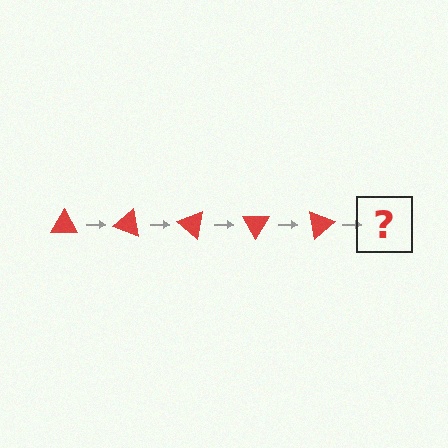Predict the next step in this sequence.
The next step is a red triangle rotated 100 degrees.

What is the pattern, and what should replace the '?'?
The pattern is that the triangle rotates 20 degrees each step. The '?' should be a red triangle rotated 100 degrees.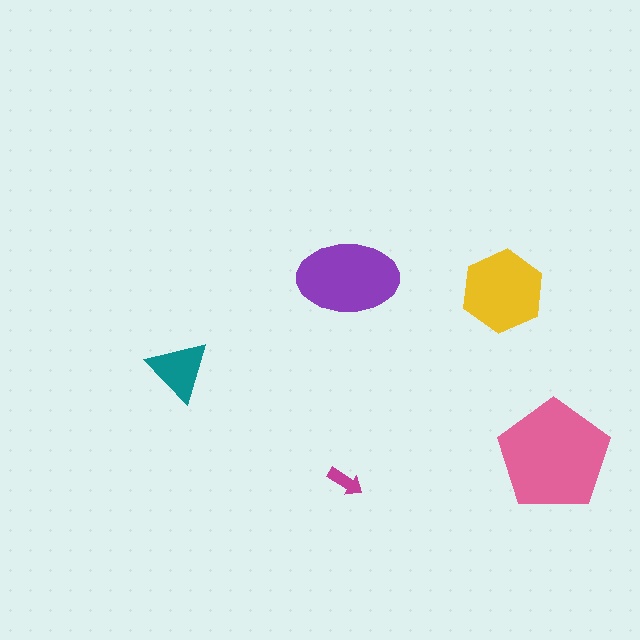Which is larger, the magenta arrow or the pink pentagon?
The pink pentagon.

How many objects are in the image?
There are 5 objects in the image.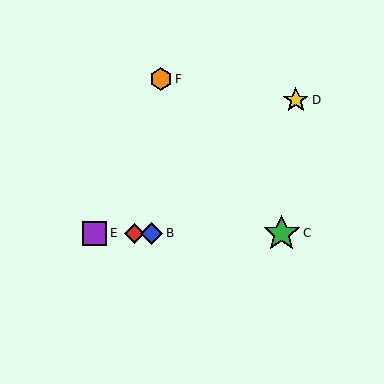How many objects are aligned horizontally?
4 objects (A, B, C, E) are aligned horizontally.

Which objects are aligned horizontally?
Objects A, B, C, E are aligned horizontally.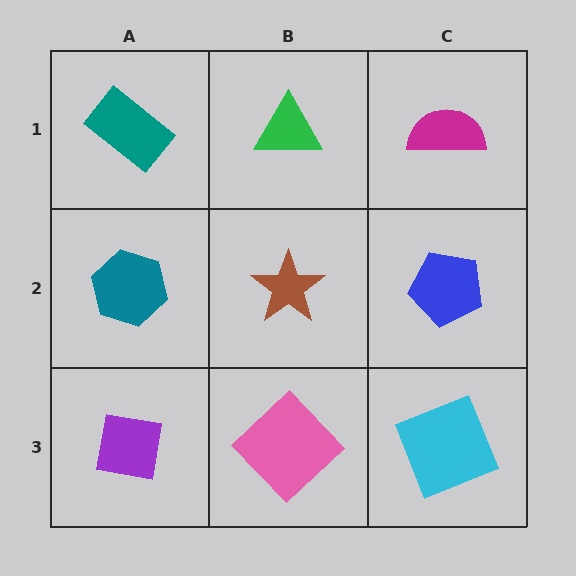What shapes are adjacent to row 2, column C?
A magenta semicircle (row 1, column C), a cyan square (row 3, column C), a brown star (row 2, column B).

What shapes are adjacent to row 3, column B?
A brown star (row 2, column B), a purple square (row 3, column A), a cyan square (row 3, column C).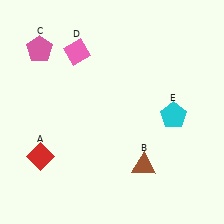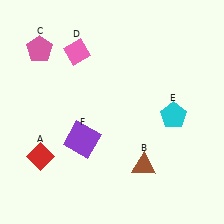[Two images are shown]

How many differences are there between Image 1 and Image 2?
There is 1 difference between the two images.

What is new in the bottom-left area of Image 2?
A purple square (F) was added in the bottom-left area of Image 2.